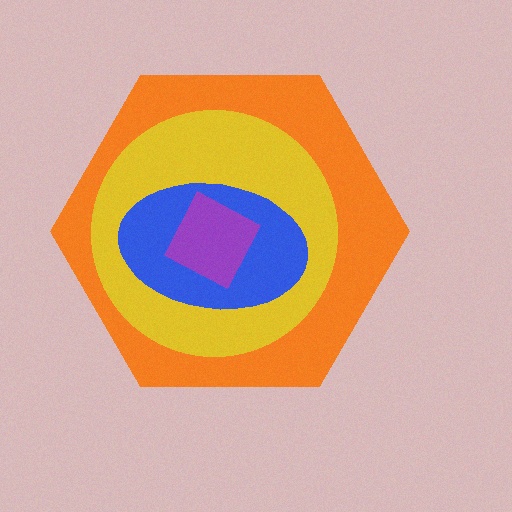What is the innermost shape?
The purple square.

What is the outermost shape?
The orange hexagon.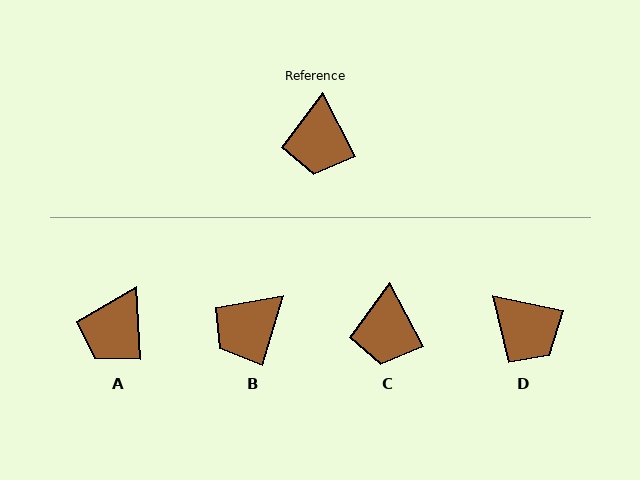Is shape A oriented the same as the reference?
No, it is off by about 24 degrees.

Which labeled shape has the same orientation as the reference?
C.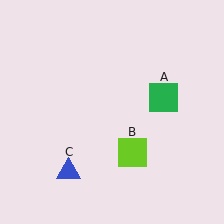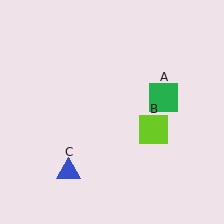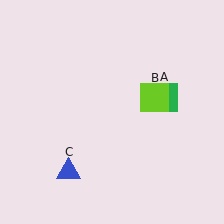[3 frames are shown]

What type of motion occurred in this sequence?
The lime square (object B) rotated counterclockwise around the center of the scene.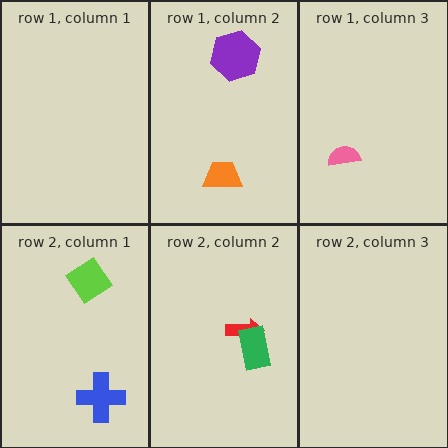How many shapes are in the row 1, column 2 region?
2.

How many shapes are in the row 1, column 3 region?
1.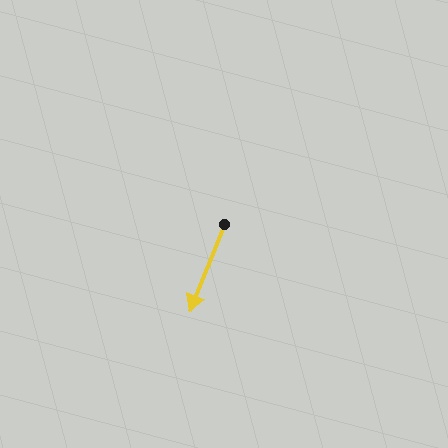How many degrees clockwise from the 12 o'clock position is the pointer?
Approximately 202 degrees.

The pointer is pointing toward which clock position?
Roughly 7 o'clock.